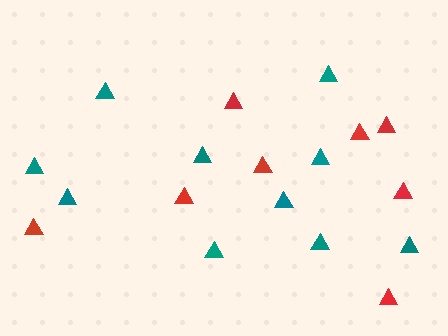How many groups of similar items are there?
There are 2 groups: one group of red triangles (8) and one group of teal triangles (10).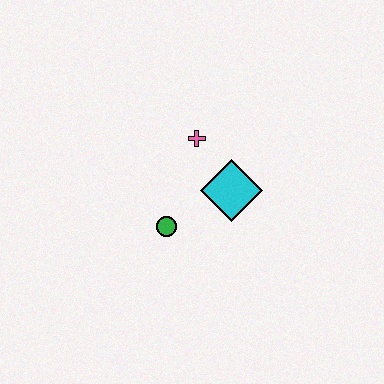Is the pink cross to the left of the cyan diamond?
Yes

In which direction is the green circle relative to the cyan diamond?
The green circle is to the left of the cyan diamond.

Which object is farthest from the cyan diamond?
The green circle is farthest from the cyan diamond.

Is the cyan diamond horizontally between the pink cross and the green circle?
No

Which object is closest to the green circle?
The cyan diamond is closest to the green circle.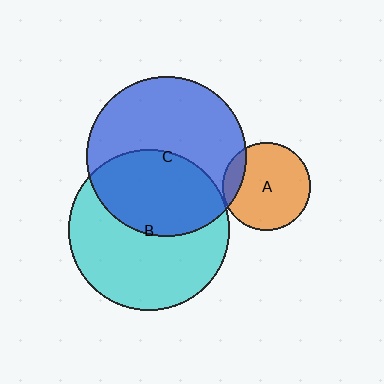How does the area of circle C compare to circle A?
Approximately 3.3 times.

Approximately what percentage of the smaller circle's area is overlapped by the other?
Approximately 15%.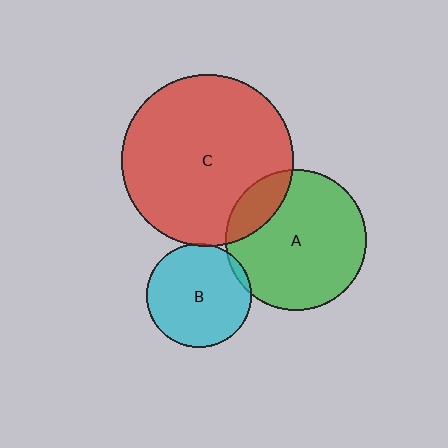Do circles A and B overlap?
Yes.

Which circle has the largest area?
Circle C (red).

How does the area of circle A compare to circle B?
Approximately 1.8 times.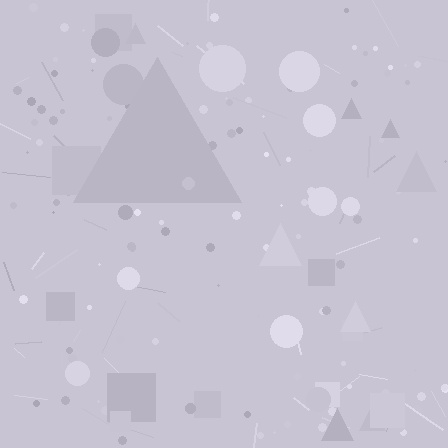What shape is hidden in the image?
A triangle is hidden in the image.